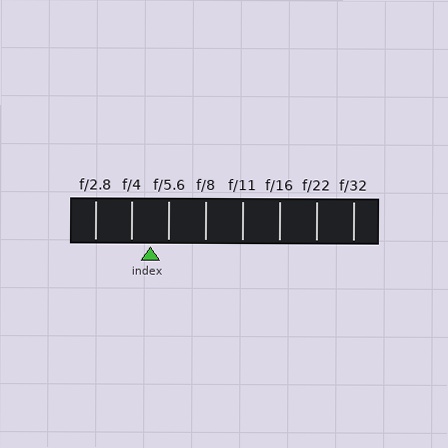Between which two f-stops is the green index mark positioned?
The index mark is between f/4 and f/5.6.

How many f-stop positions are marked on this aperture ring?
There are 8 f-stop positions marked.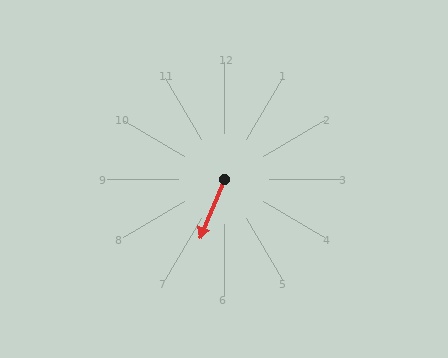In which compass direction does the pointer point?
South.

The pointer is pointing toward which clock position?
Roughly 7 o'clock.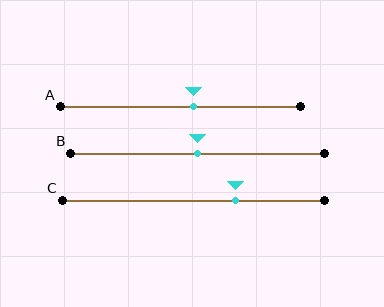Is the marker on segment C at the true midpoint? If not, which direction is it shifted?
No, the marker on segment C is shifted to the right by about 16% of the segment length.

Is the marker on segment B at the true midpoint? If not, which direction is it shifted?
Yes, the marker on segment B is at the true midpoint.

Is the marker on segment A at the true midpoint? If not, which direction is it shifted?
No, the marker on segment A is shifted to the right by about 5% of the segment length.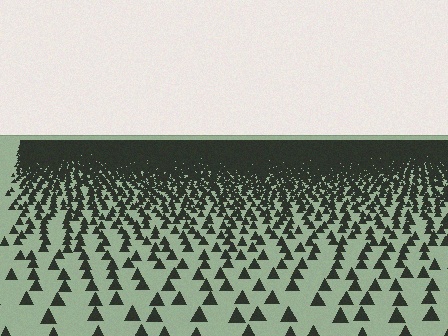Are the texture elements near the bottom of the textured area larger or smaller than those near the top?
Larger. Near the bottom, elements are closer to the viewer and appear at a bigger on-screen size.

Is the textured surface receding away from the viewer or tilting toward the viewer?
The surface is receding away from the viewer. Texture elements get smaller and denser toward the top.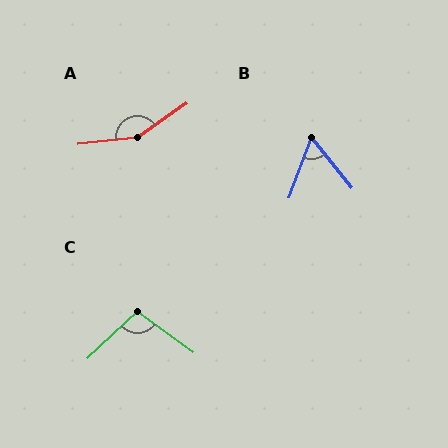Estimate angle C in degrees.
Approximately 101 degrees.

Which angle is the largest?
A, at approximately 152 degrees.